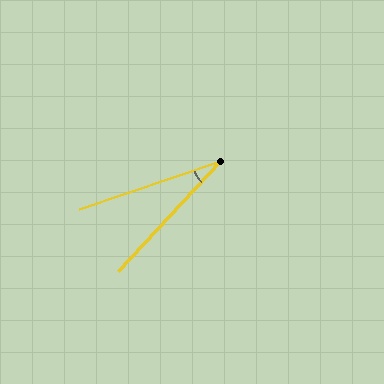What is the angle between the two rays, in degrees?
Approximately 28 degrees.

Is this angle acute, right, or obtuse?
It is acute.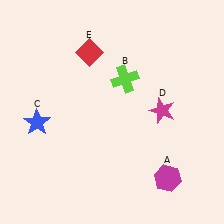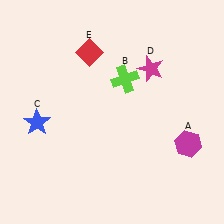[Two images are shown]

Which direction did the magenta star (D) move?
The magenta star (D) moved up.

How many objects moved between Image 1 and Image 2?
2 objects moved between the two images.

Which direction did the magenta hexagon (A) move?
The magenta hexagon (A) moved up.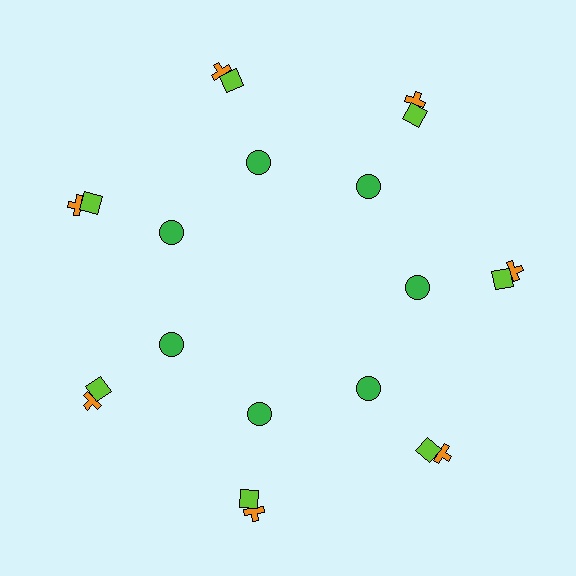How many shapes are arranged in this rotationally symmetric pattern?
There are 21 shapes, arranged in 7 groups of 3.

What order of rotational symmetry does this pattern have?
This pattern has 7-fold rotational symmetry.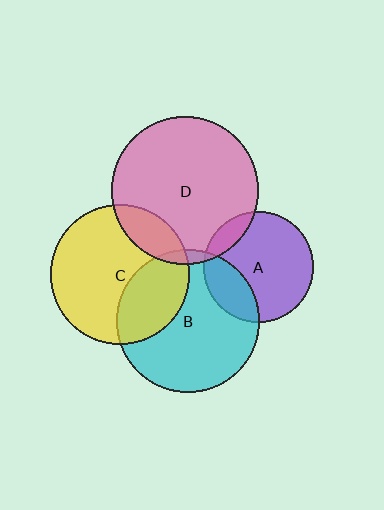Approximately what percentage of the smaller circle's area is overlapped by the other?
Approximately 15%.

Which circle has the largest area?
Circle D (pink).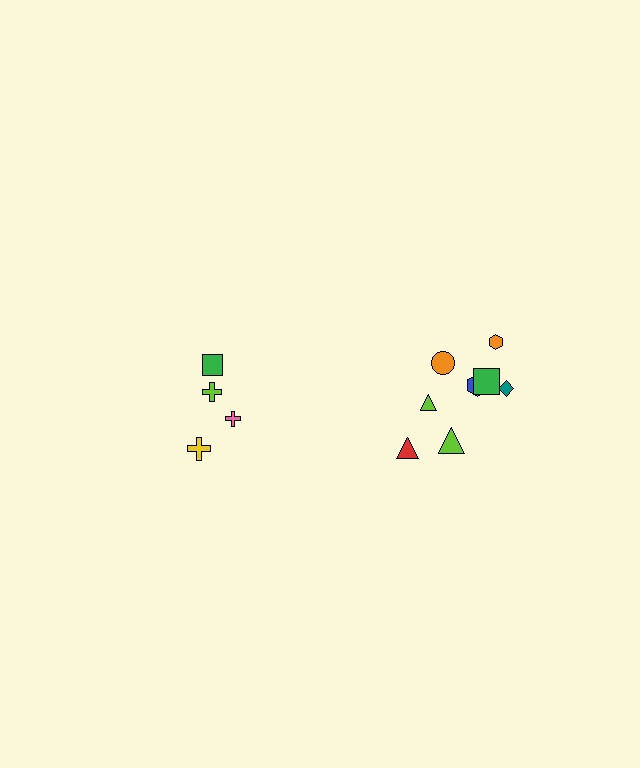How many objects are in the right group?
There are 8 objects.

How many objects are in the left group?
There are 4 objects.